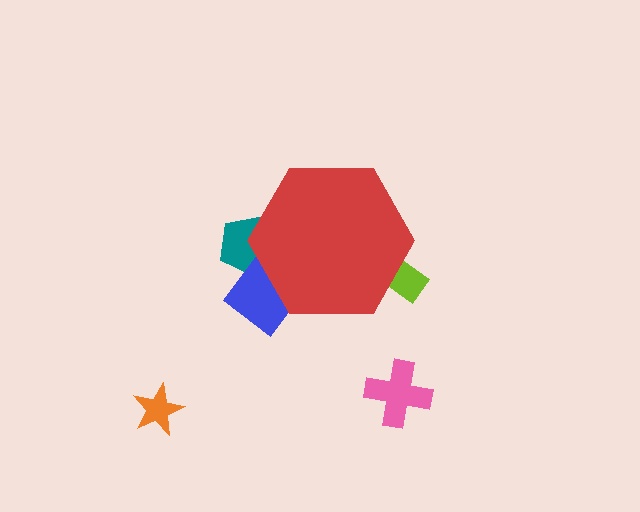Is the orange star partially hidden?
No, the orange star is fully visible.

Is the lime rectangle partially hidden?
Yes, the lime rectangle is partially hidden behind the red hexagon.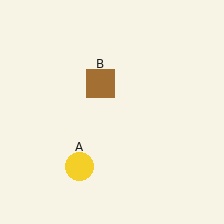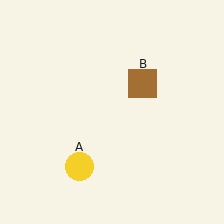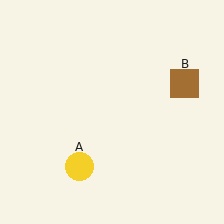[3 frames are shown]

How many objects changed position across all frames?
1 object changed position: brown square (object B).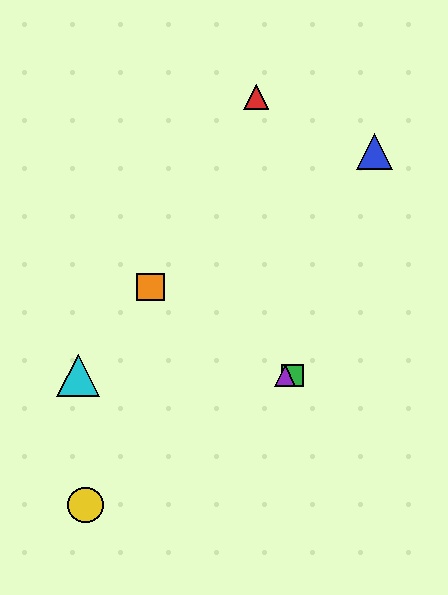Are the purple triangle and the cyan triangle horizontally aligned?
Yes, both are at y≈375.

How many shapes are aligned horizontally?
3 shapes (the green square, the purple triangle, the cyan triangle) are aligned horizontally.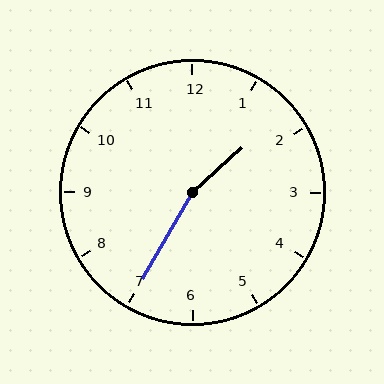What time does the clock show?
1:35.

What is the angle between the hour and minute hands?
Approximately 162 degrees.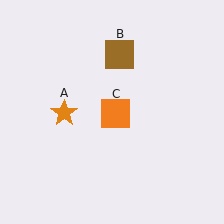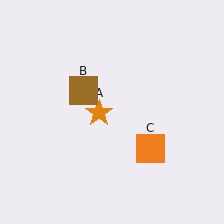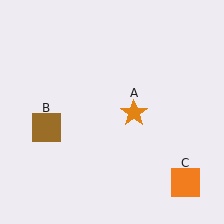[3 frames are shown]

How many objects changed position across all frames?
3 objects changed position: orange star (object A), brown square (object B), orange square (object C).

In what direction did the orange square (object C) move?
The orange square (object C) moved down and to the right.